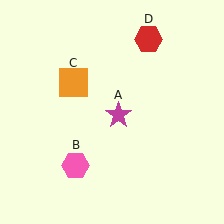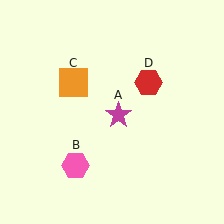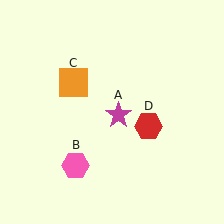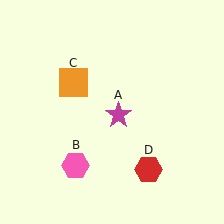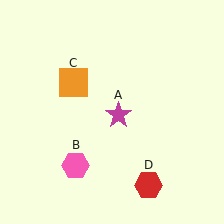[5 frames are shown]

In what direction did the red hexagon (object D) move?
The red hexagon (object D) moved down.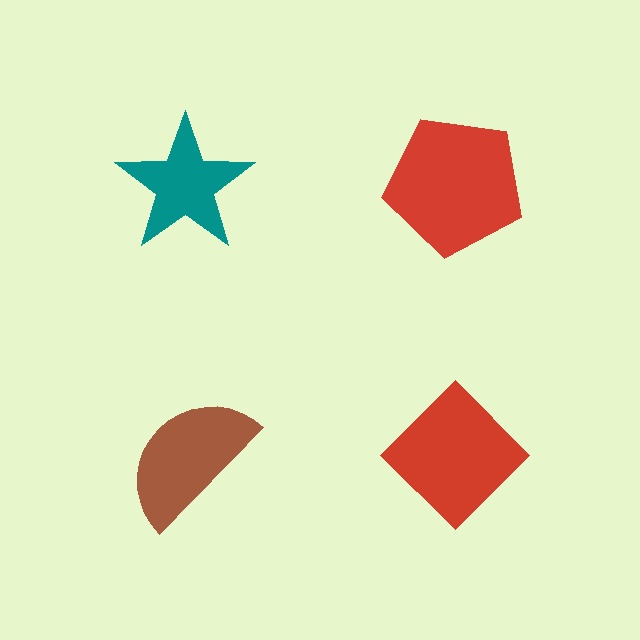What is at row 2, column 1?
A brown semicircle.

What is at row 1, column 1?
A teal star.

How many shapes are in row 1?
2 shapes.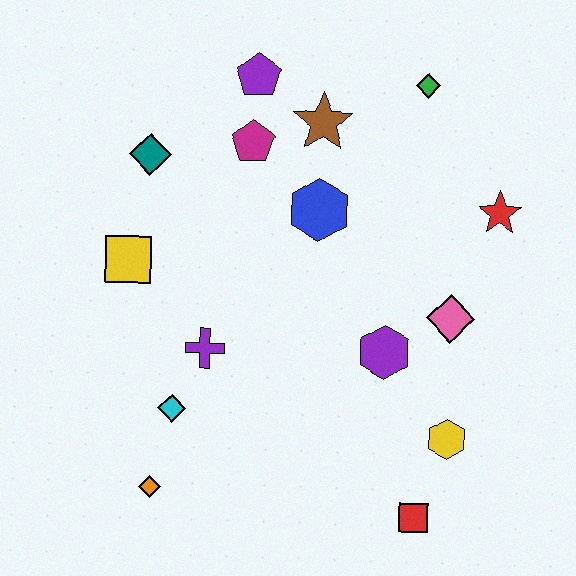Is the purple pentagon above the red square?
Yes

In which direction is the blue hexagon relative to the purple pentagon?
The blue hexagon is below the purple pentagon.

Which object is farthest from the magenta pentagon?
The red square is farthest from the magenta pentagon.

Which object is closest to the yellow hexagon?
The red square is closest to the yellow hexagon.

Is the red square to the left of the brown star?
No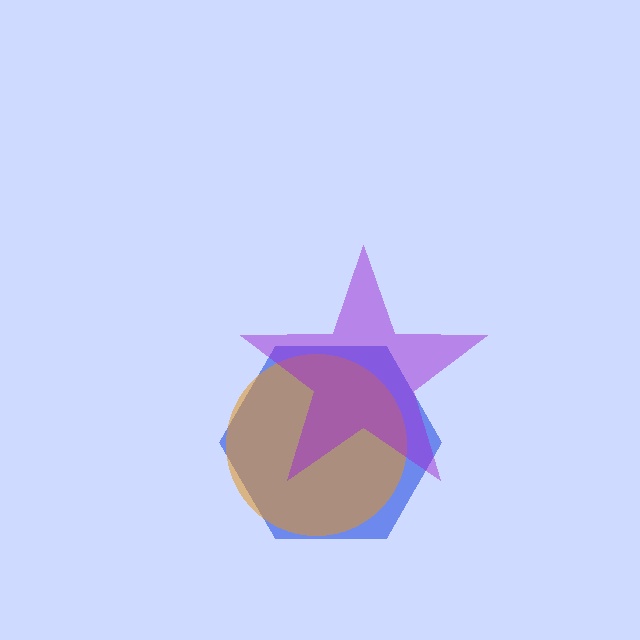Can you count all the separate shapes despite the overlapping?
Yes, there are 3 separate shapes.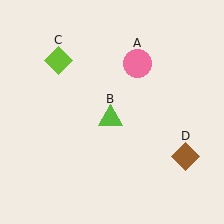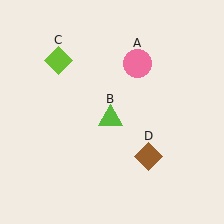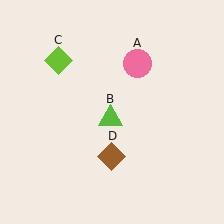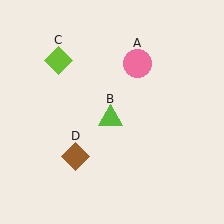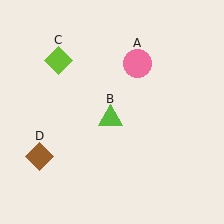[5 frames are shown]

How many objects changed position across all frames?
1 object changed position: brown diamond (object D).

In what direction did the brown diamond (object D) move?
The brown diamond (object D) moved left.